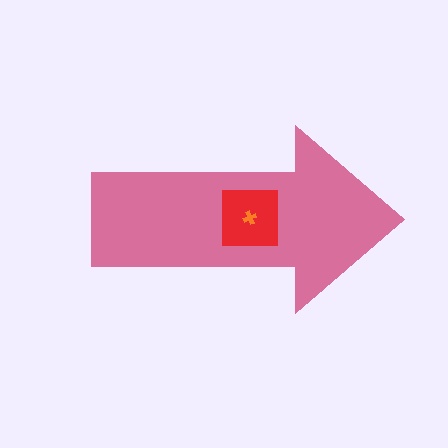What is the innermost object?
The orange cross.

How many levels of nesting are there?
3.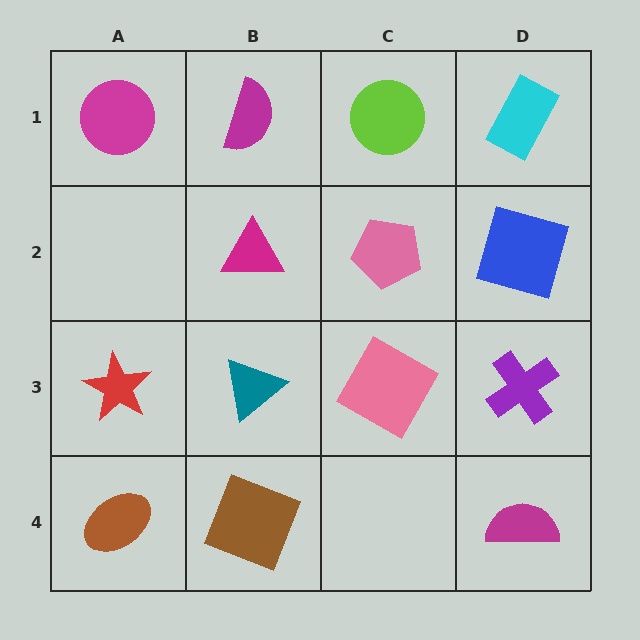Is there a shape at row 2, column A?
No, that cell is empty.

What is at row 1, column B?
A magenta semicircle.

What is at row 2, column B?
A magenta triangle.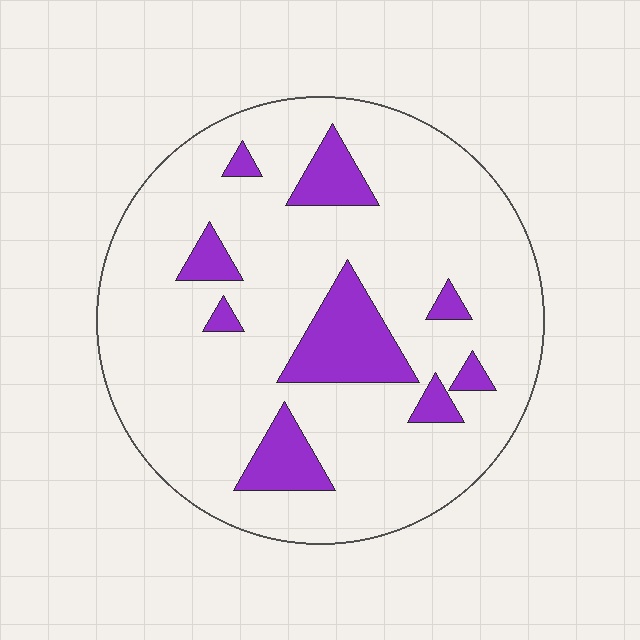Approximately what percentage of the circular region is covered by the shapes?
Approximately 15%.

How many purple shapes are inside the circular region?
9.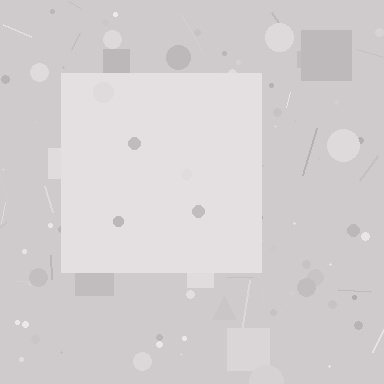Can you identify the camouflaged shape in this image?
The camouflaged shape is a square.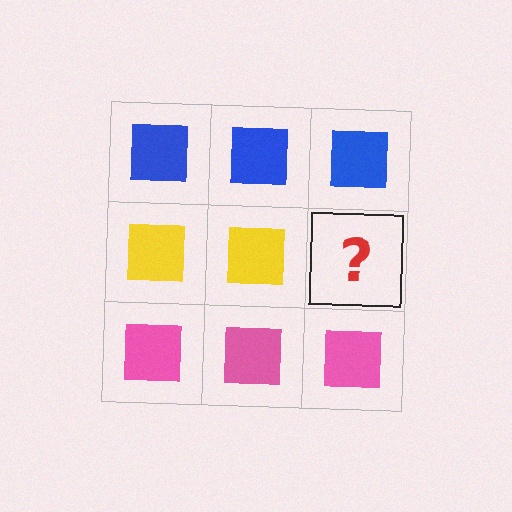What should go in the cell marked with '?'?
The missing cell should contain a yellow square.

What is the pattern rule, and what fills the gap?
The rule is that each row has a consistent color. The gap should be filled with a yellow square.